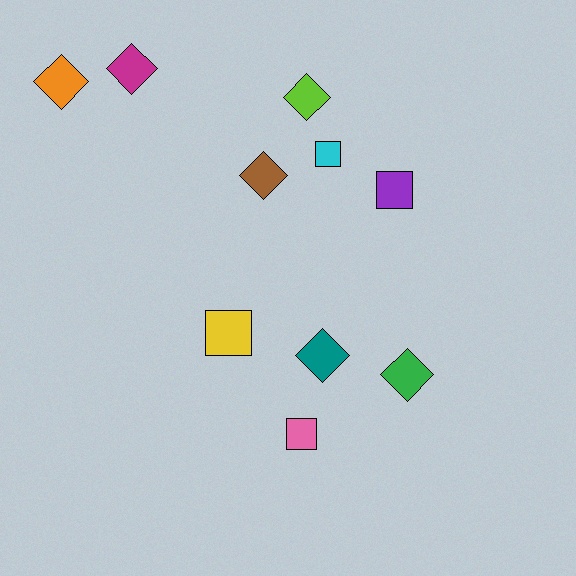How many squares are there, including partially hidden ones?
There are 4 squares.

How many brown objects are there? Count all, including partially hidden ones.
There is 1 brown object.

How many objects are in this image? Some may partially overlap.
There are 10 objects.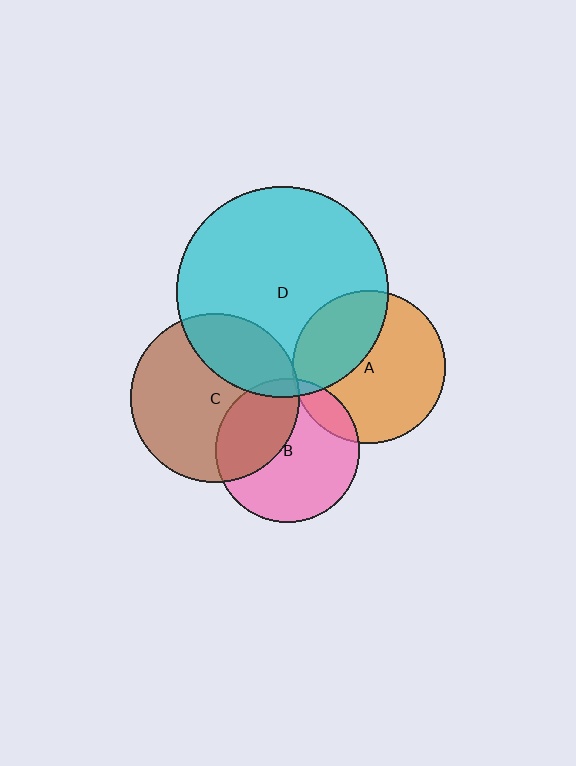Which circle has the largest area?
Circle D (cyan).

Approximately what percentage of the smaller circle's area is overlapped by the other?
Approximately 35%.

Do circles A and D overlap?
Yes.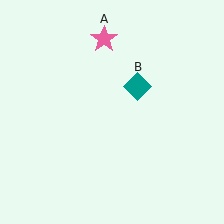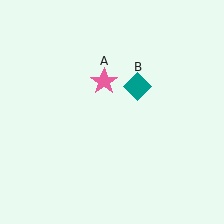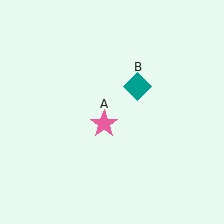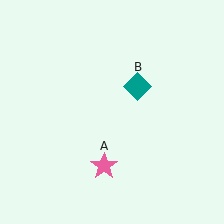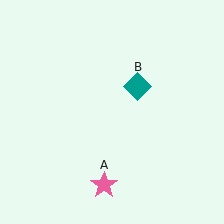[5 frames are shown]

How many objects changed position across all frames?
1 object changed position: pink star (object A).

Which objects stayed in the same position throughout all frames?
Teal diamond (object B) remained stationary.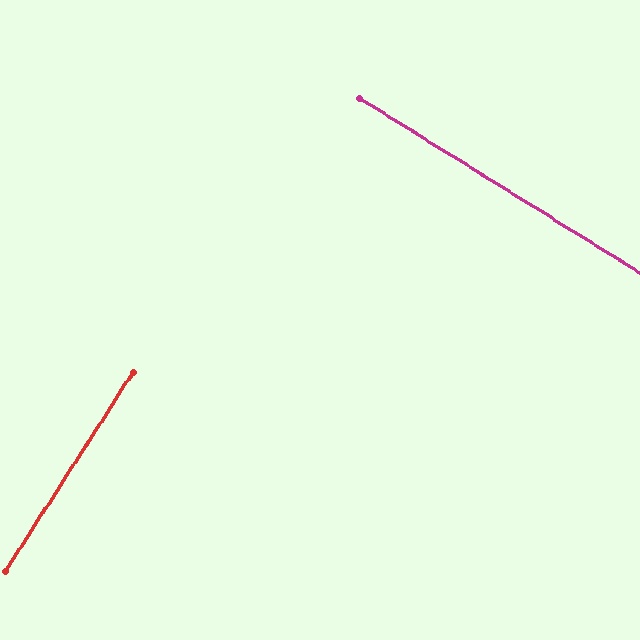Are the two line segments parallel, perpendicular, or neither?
Perpendicular — they meet at approximately 89°.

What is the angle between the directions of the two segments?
Approximately 89 degrees.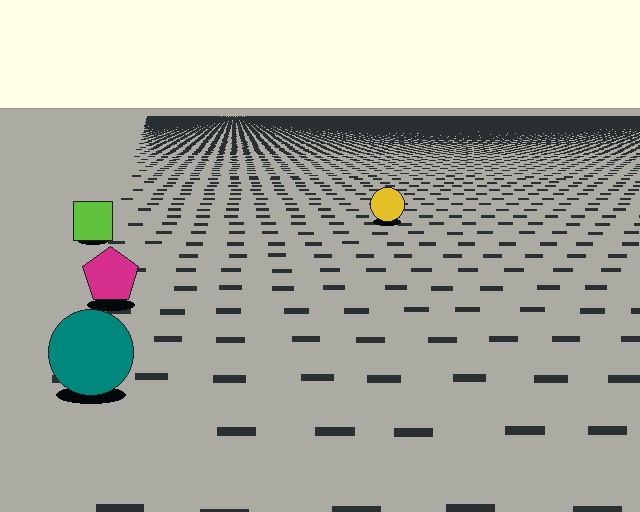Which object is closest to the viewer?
The teal circle is closest. The texture marks near it are larger and more spread out.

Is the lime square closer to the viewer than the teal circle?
No. The teal circle is closer — you can tell from the texture gradient: the ground texture is coarser near it.